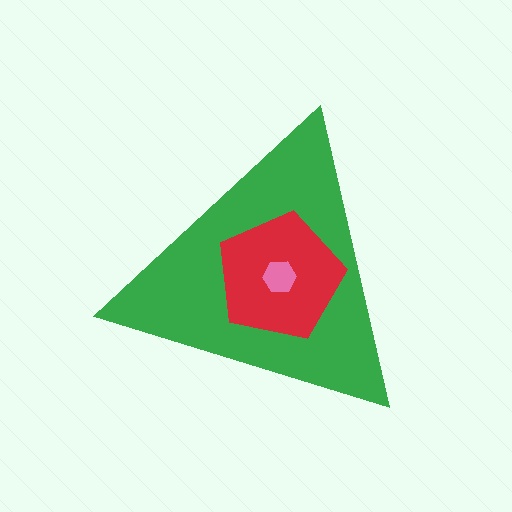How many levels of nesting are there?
3.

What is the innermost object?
The pink hexagon.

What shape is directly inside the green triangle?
The red pentagon.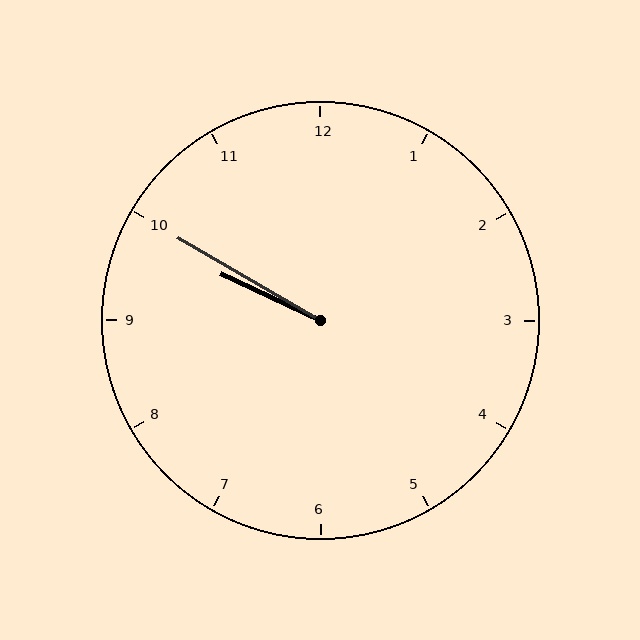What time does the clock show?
9:50.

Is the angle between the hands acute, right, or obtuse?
It is acute.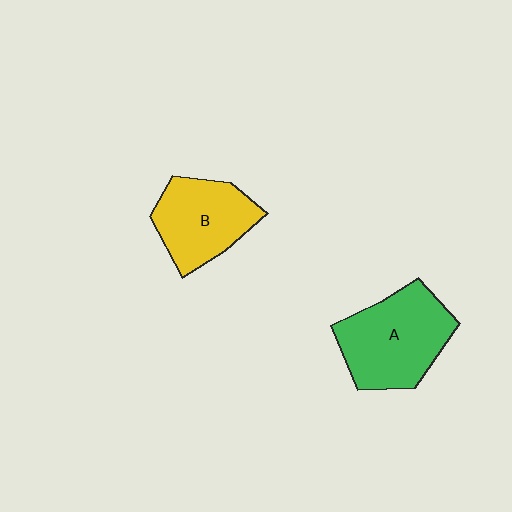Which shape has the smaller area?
Shape B (yellow).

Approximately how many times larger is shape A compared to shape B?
Approximately 1.3 times.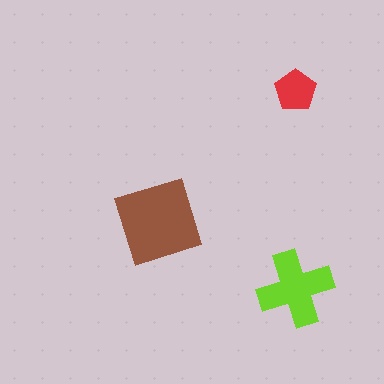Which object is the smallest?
The red pentagon.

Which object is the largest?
The brown diamond.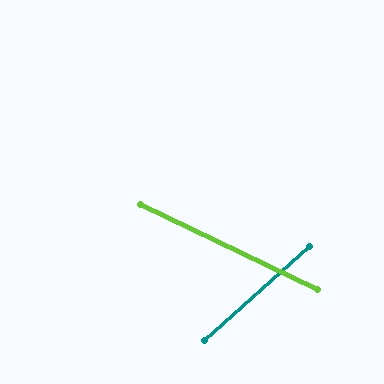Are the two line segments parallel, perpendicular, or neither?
Neither parallel nor perpendicular — they differ by about 67°.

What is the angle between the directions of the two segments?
Approximately 67 degrees.